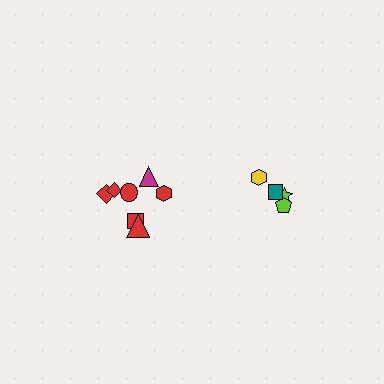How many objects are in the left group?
There are 7 objects.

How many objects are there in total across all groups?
There are 11 objects.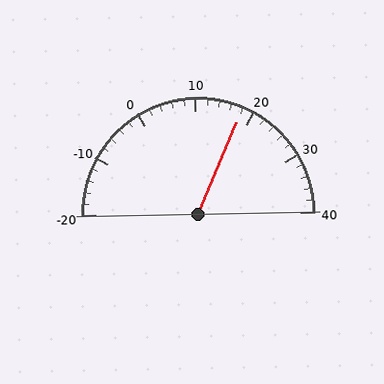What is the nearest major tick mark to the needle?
The nearest major tick mark is 20.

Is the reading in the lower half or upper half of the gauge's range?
The reading is in the upper half of the range (-20 to 40).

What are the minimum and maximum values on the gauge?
The gauge ranges from -20 to 40.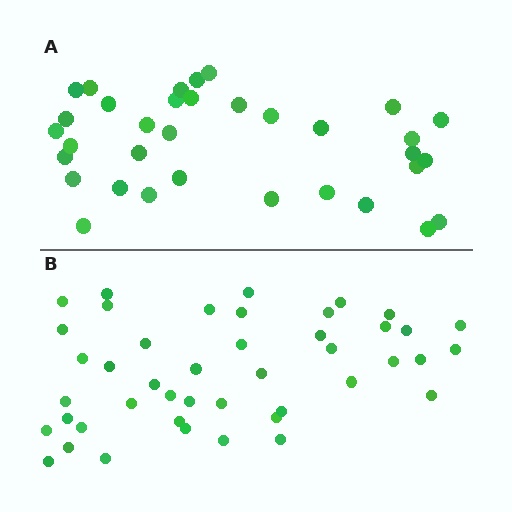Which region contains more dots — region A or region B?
Region B (the bottom region) has more dots.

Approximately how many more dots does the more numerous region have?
Region B has roughly 10 or so more dots than region A.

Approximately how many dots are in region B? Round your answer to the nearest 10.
About 40 dots. (The exact count is 44, which rounds to 40.)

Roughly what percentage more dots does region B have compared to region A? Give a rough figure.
About 30% more.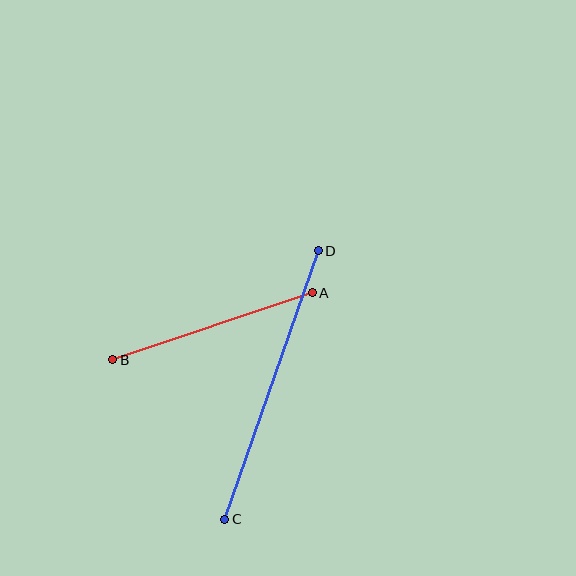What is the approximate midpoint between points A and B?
The midpoint is at approximately (213, 326) pixels.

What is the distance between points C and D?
The distance is approximately 284 pixels.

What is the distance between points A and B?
The distance is approximately 210 pixels.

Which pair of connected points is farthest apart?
Points C and D are farthest apart.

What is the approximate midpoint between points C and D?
The midpoint is at approximately (272, 385) pixels.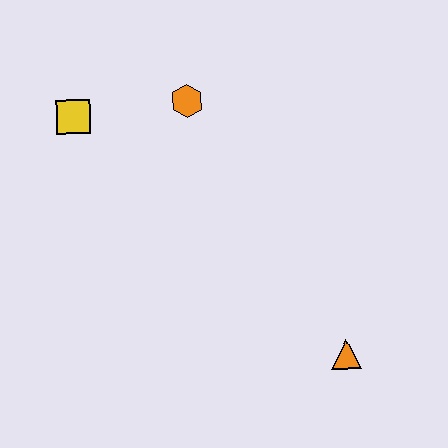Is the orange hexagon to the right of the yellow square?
Yes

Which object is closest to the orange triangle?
The orange hexagon is closest to the orange triangle.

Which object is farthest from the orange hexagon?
The orange triangle is farthest from the orange hexagon.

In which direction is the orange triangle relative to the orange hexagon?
The orange triangle is below the orange hexagon.